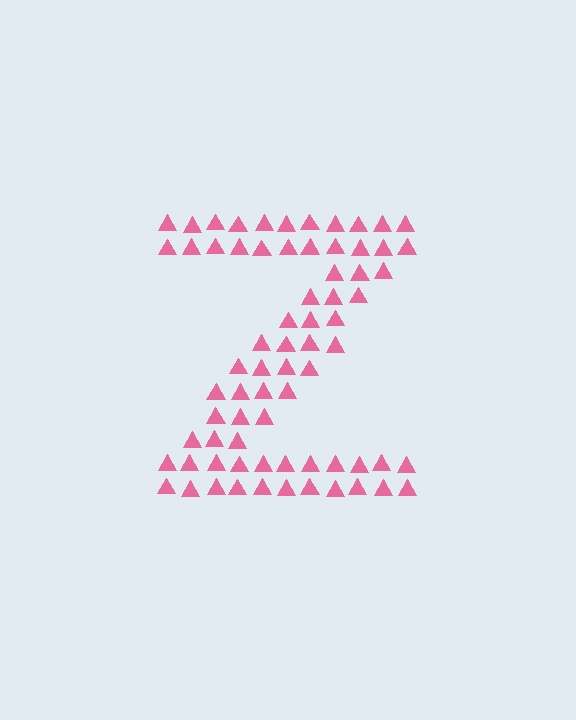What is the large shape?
The large shape is the letter Z.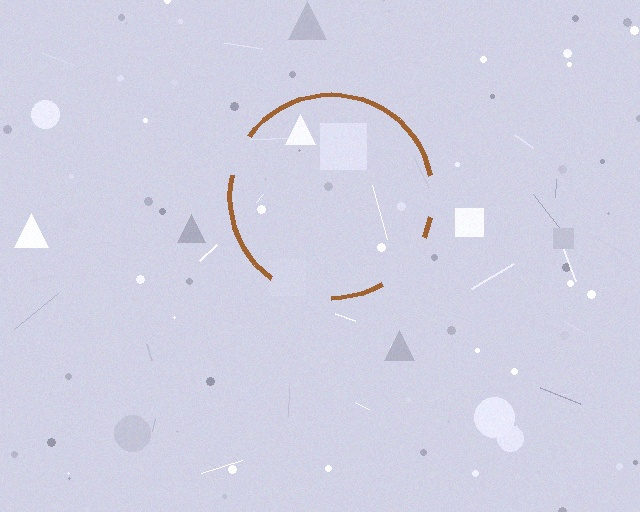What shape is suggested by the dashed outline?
The dashed outline suggests a circle.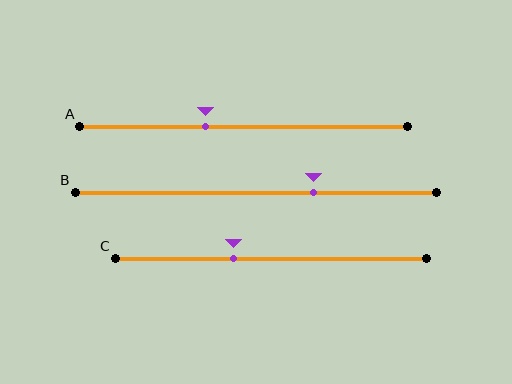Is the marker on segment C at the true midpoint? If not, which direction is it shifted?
No, the marker on segment C is shifted to the left by about 12% of the segment length.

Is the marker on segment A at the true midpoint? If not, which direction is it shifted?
No, the marker on segment A is shifted to the left by about 12% of the segment length.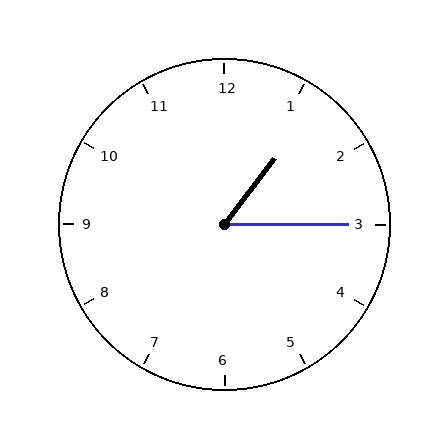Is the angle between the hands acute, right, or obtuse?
It is acute.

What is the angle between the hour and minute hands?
Approximately 52 degrees.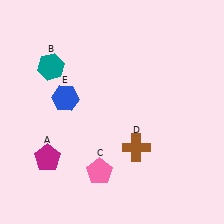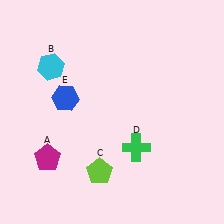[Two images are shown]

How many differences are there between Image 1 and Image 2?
There are 3 differences between the two images.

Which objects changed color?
B changed from teal to cyan. C changed from pink to lime. D changed from brown to green.